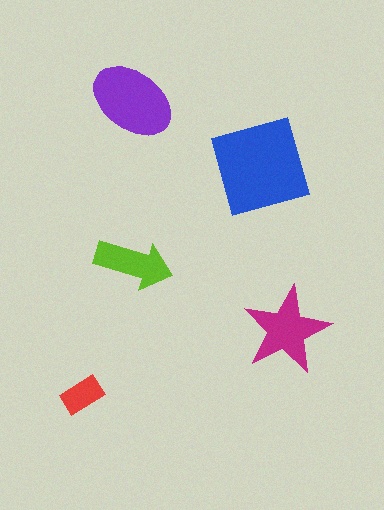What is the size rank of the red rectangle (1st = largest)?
5th.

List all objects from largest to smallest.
The blue diamond, the purple ellipse, the magenta star, the lime arrow, the red rectangle.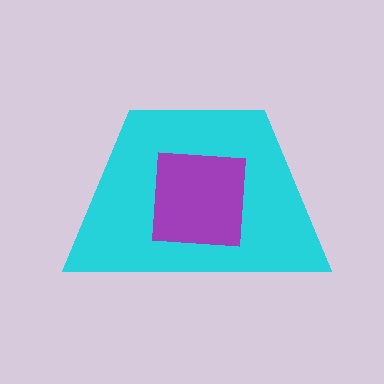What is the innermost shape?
The purple square.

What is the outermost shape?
The cyan trapezoid.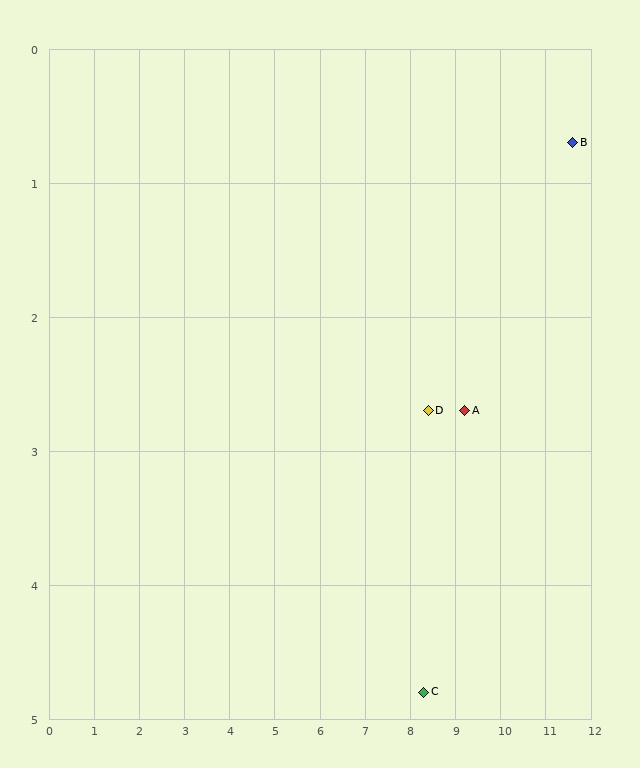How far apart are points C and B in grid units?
Points C and B are about 5.3 grid units apart.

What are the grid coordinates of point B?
Point B is at approximately (11.6, 0.7).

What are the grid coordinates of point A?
Point A is at approximately (9.2, 2.7).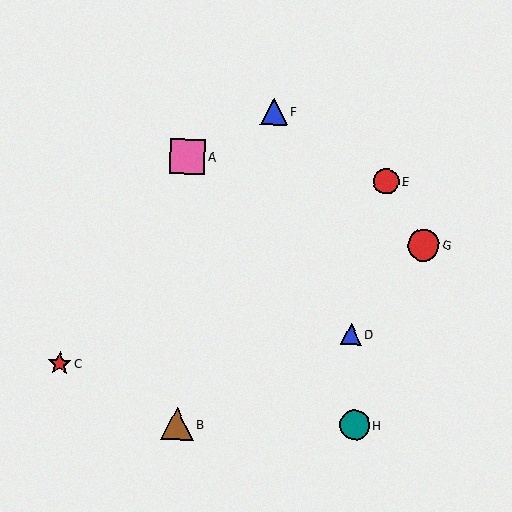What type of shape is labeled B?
Shape B is a brown triangle.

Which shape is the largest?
The pink square (labeled A) is the largest.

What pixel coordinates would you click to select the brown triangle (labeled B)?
Click at (177, 424) to select the brown triangle B.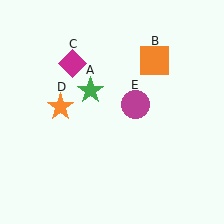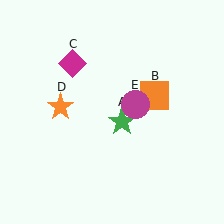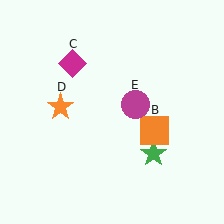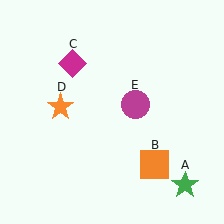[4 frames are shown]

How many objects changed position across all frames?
2 objects changed position: green star (object A), orange square (object B).